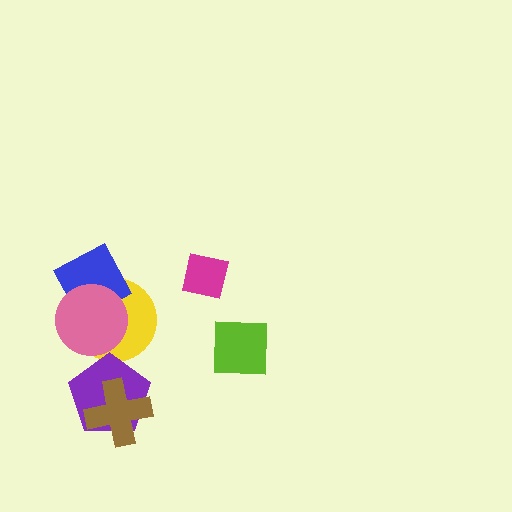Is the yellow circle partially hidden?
Yes, it is partially covered by another shape.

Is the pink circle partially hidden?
No, no other shape covers it.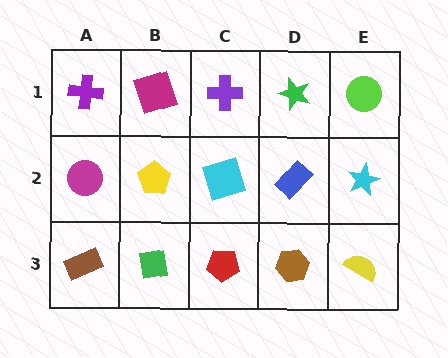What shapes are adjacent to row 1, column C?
A cyan square (row 2, column C), a magenta square (row 1, column B), a green star (row 1, column D).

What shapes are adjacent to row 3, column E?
A cyan star (row 2, column E), a brown hexagon (row 3, column D).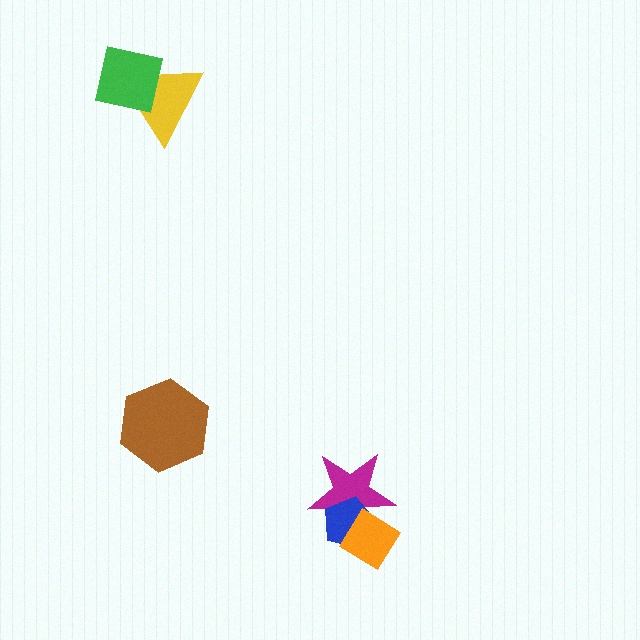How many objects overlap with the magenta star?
2 objects overlap with the magenta star.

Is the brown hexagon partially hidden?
No, no other shape covers it.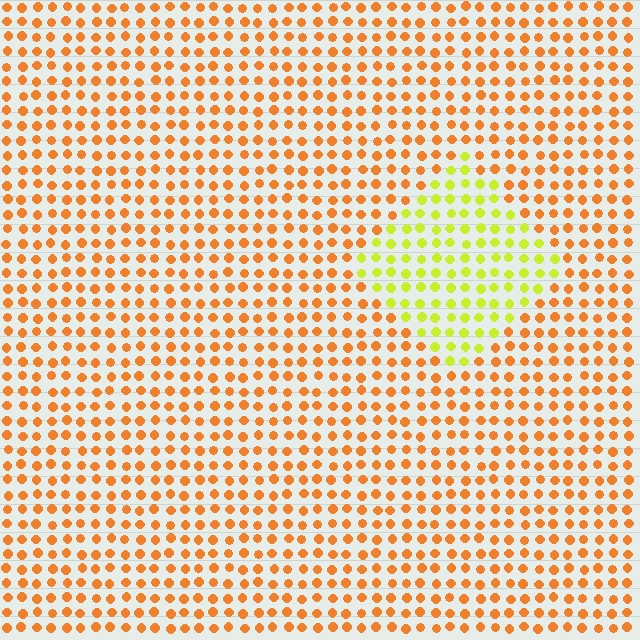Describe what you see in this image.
The image is filled with small orange elements in a uniform arrangement. A diamond-shaped region is visible where the elements are tinted to a slightly different hue, forming a subtle color boundary.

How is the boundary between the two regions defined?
The boundary is defined purely by a slight shift in hue (about 47 degrees). Spacing, size, and orientation are identical on both sides.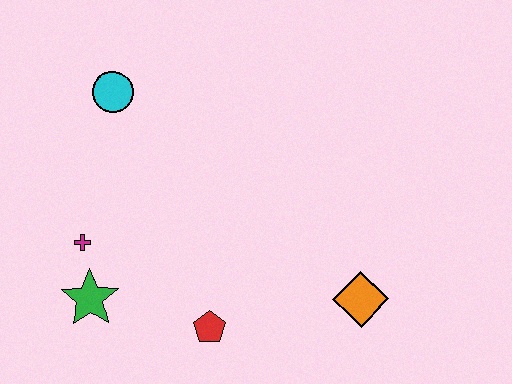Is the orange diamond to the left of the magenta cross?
No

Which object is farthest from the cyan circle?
The orange diamond is farthest from the cyan circle.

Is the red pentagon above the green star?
No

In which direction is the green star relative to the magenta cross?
The green star is below the magenta cross.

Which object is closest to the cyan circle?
The magenta cross is closest to the cyan circle.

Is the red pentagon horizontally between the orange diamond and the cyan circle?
Yes